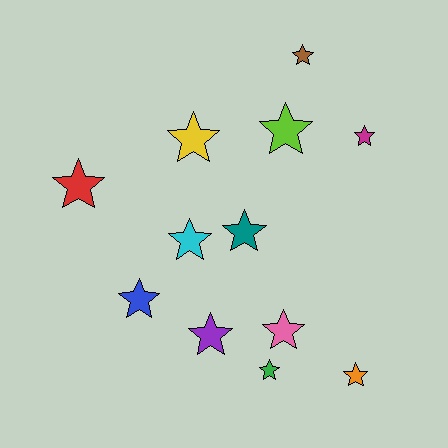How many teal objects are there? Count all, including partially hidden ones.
There is 1 teal object.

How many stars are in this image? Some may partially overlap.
There are 12 stars.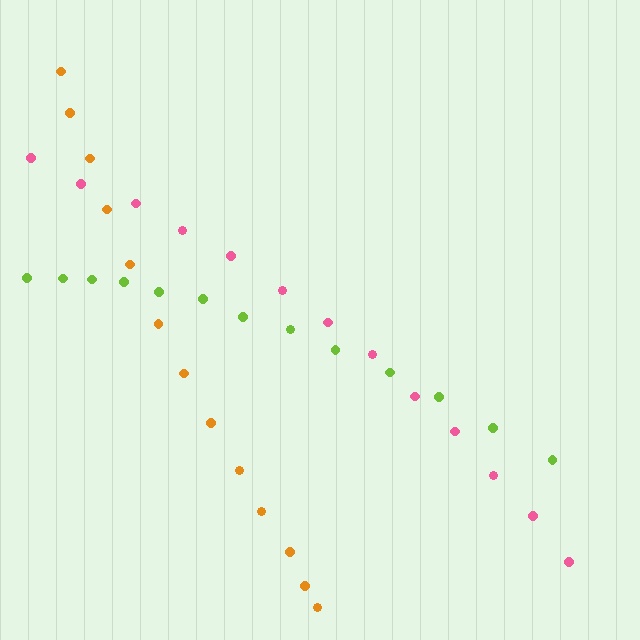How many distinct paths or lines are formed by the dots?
There are 3 distinct paths.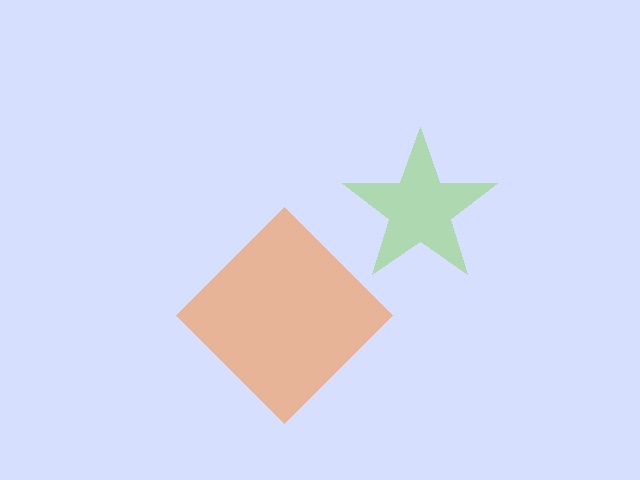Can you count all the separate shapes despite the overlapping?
Yes, there are 2 separate shapes.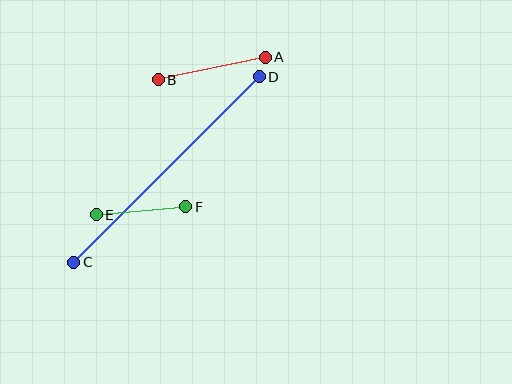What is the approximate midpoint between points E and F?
The midpoint is at approximately (141, 211) pixels.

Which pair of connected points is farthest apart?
Points C and D are farthest apart.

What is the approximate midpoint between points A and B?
The midpoint is at approximately (212, 68) pixels.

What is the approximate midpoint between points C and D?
The midpoint is at approximately (166, 170) pixels.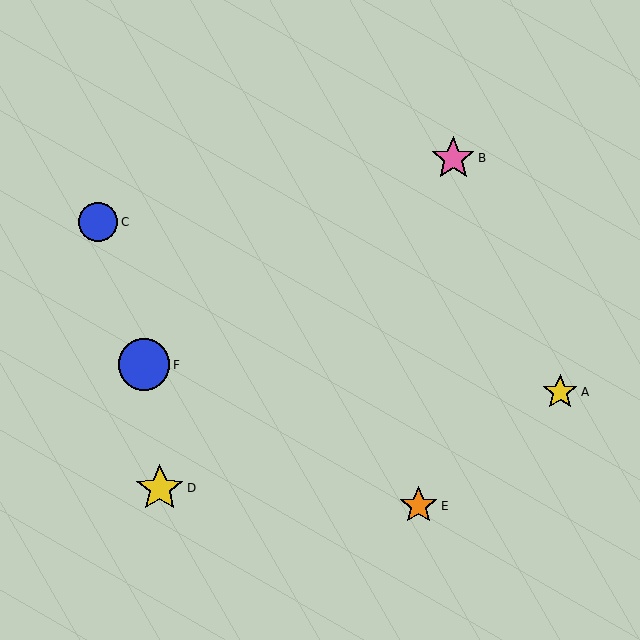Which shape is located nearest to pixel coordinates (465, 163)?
The pink star (labeled B) at (453, 158) is nearest to that location.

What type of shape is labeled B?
Shape B is a pink star.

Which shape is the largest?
The blue circle (labeled F) is the largest.